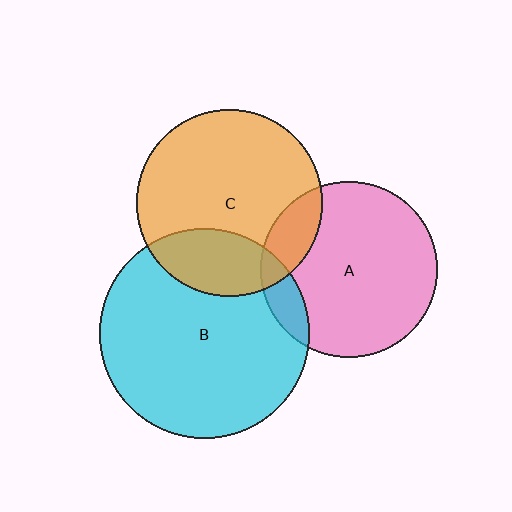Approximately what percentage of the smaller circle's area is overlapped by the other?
Approximately 15%.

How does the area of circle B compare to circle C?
Approximately 1.3 times.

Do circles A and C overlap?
Yes.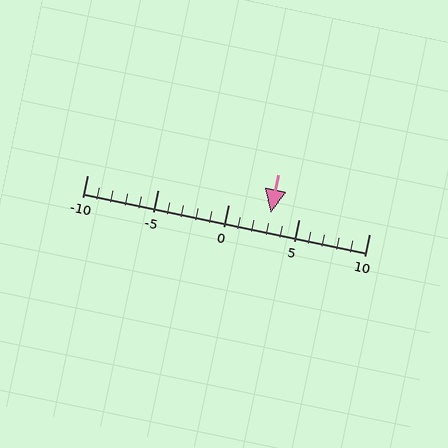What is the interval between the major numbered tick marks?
The major tick marks are spaced 5 units apart.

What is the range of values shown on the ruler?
The ruler shows values from -10 to 10.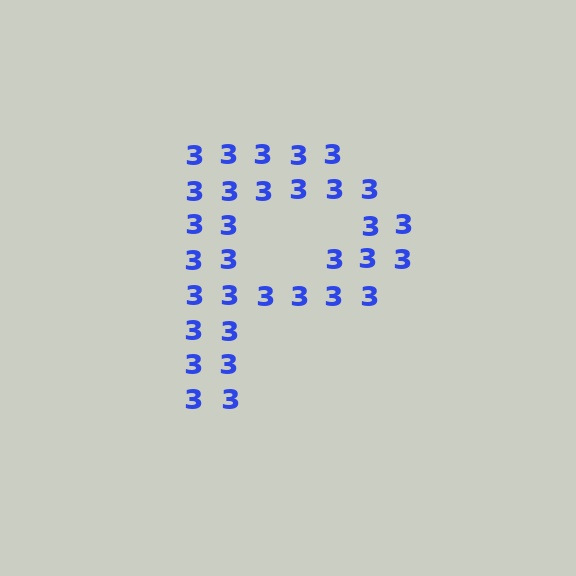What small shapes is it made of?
It is made of small digit 3's.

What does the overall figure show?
The overall figure shows the letter P.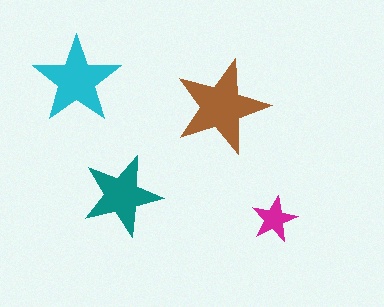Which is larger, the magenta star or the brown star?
The brown one.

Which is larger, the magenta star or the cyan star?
The cyan one.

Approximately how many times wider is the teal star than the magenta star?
About 2 times wider.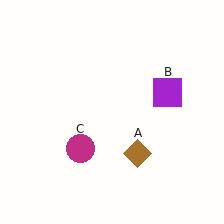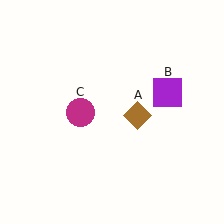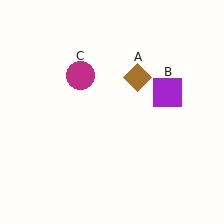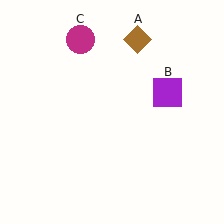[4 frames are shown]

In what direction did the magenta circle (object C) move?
The magenta circle (object C) moved up.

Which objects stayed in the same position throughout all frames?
Purple square (object B) remained stationary.